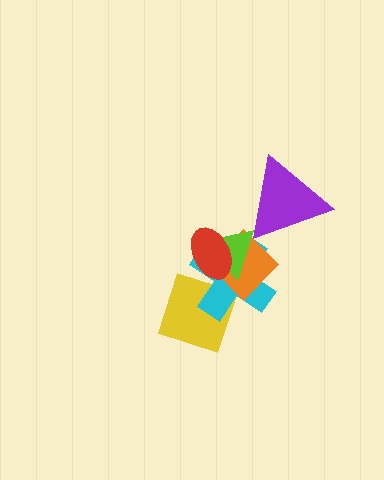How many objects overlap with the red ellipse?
4 objects overlap with the red ellipse.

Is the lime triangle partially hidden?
Yes, it is partially covered by another shape.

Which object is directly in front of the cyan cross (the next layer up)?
The orange diamond is directly in front of the cyan cross.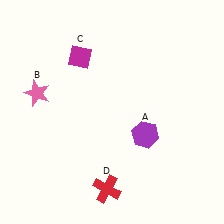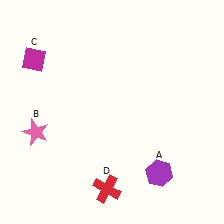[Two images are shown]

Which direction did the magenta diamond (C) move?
The magenta diamond (C) moved left.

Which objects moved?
The objects that moved are: the purple hexagon (A), the pink star (B), the magenta diamond (C).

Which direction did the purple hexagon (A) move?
The purple hexagon (A) moved down.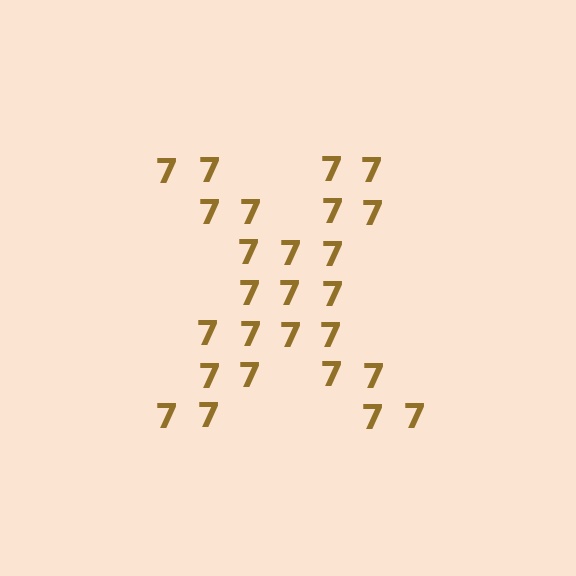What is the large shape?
The large shape is the letter X.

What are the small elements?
The small elements are digit 7's.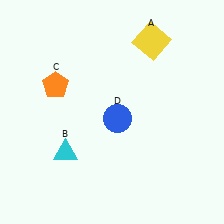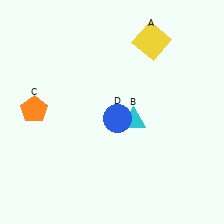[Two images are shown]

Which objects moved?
The objects that moved are: the cyan triangle (B), the orange pentagon (C).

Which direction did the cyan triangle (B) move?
The cyan triangle (B) moved right.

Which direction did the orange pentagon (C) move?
The orange pentagon (C) moved down.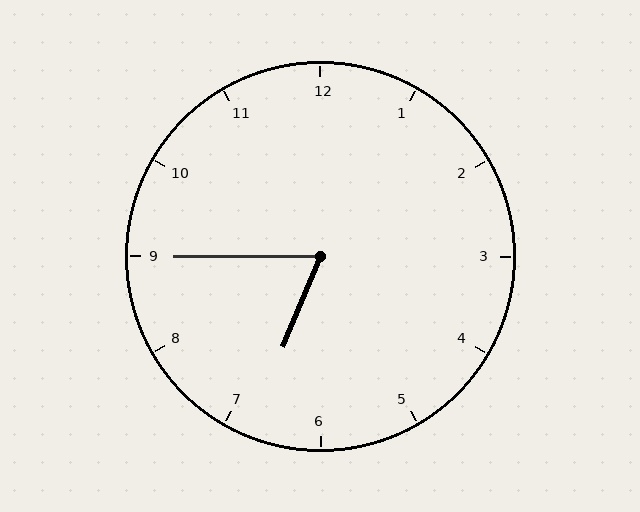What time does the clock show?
6:45.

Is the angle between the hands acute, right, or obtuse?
It is acute.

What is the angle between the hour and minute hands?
Approximately 68 degrees.